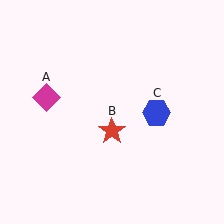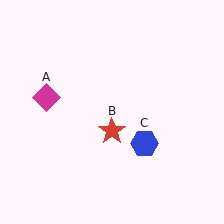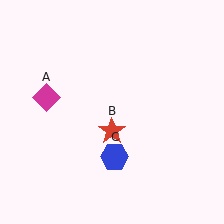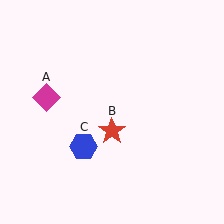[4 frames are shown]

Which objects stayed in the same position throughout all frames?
Magenta diamond (object A) and red star (object B) remained stationary.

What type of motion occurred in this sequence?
The blue hexagon (object C) rotated clockwise around the center of the scene.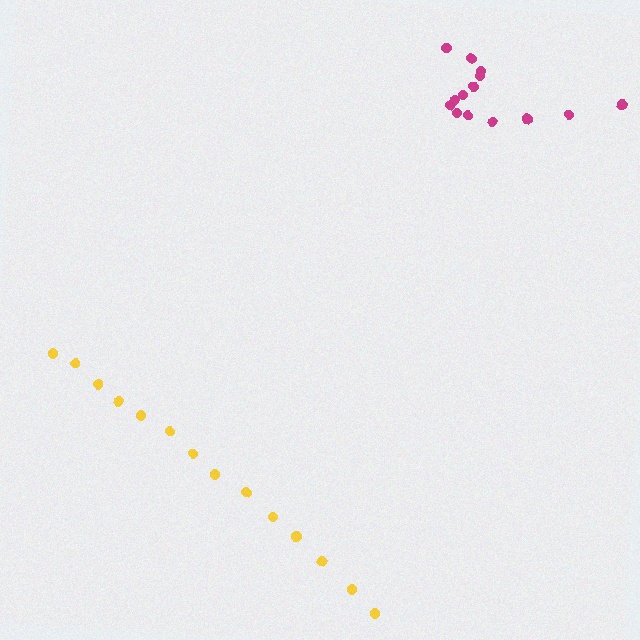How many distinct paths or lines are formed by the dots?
There are 2 distinct paths.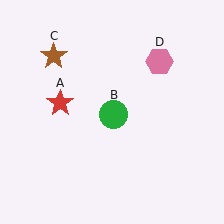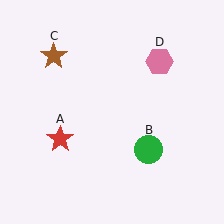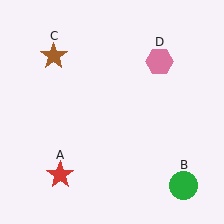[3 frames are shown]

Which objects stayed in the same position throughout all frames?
Brown star (object C) and pink hexagon (object D) remained stationary.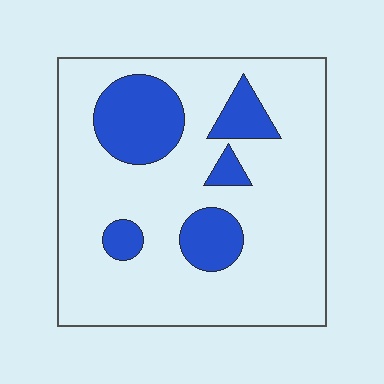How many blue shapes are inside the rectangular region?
5.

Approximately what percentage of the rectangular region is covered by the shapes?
Approximately 20%.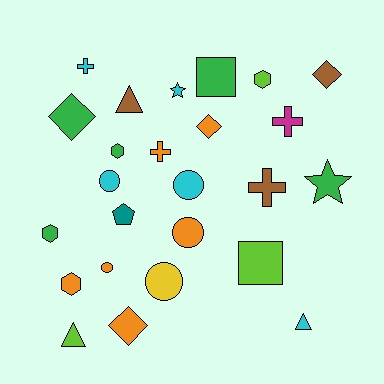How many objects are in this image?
There are 25 objects.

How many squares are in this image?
There are 2 squares.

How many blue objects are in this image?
There are no blue objects.